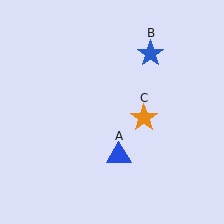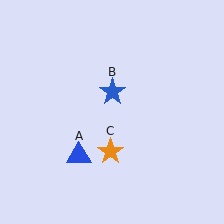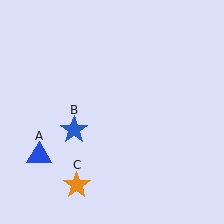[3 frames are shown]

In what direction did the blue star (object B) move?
The blue star (object B) moved down and to the left.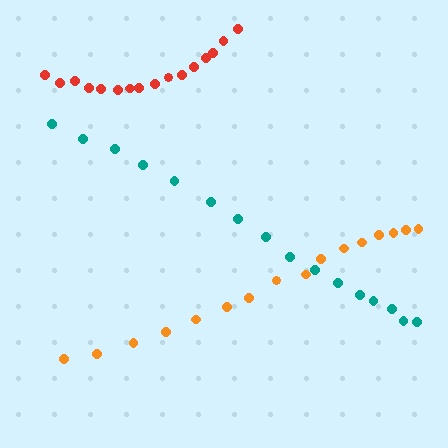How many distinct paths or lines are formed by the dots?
There are 3 distinct paths.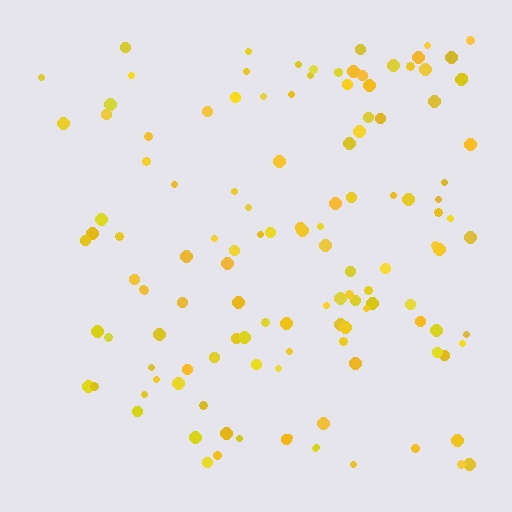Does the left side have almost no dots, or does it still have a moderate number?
Still a moderate number, just noticeably fewer than the right.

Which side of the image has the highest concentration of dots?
The right.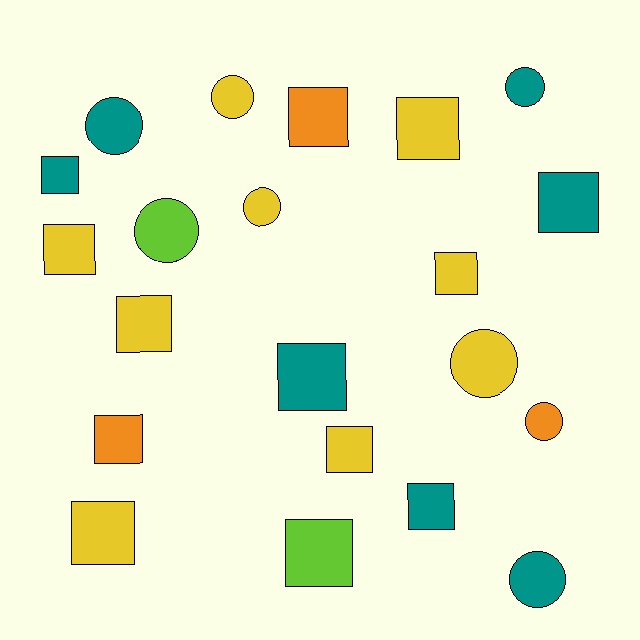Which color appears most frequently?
Yellow, with 9 objects.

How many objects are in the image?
There are 21 objects.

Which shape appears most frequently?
Square, with 13 objects.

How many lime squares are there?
There is 1 lime square.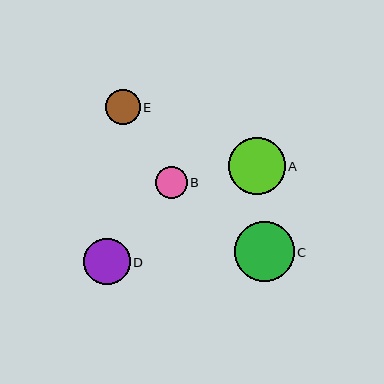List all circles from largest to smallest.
From largest to smallest: C, A, D, E, B.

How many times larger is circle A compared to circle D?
Circle A is approximately 1.2 times the size of circle D.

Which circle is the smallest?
Circle B is the smallest with a size of approximately 32 pixels.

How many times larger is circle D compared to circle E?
Circle D is approximately 1.3 times the size of circle E.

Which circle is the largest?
Circle C is the largest with a size of approximately 60 pixels.